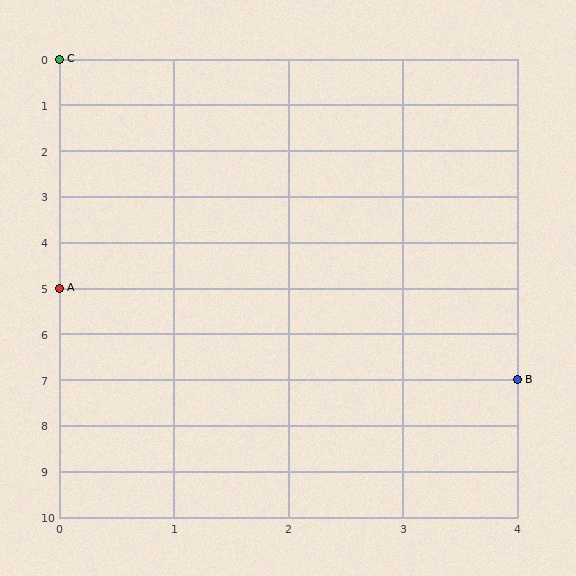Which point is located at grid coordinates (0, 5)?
Point A is at (0, 5).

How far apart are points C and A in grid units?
Points C and A are 5 rows apart.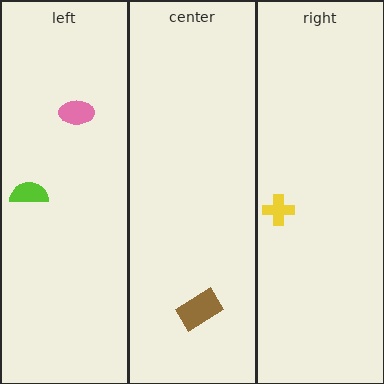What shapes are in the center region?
The brown rectangle.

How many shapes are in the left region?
2.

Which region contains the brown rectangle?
The center region.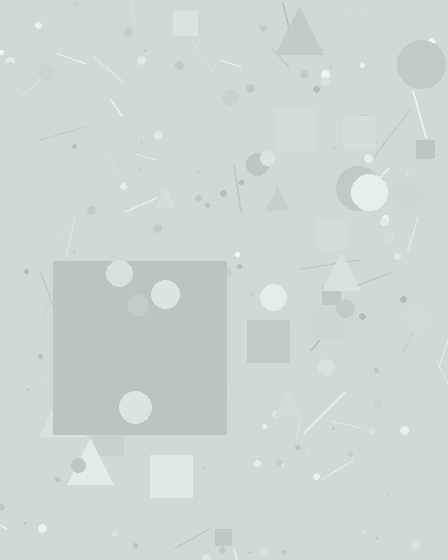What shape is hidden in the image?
A square is hidden in the image.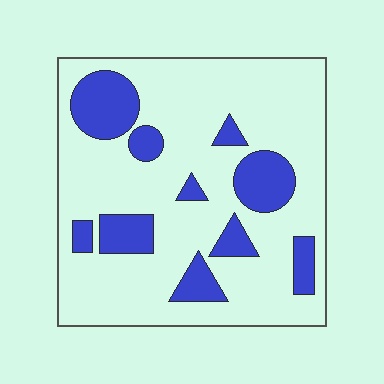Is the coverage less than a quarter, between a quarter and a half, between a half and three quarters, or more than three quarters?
Less than a quarter.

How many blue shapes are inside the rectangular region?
10.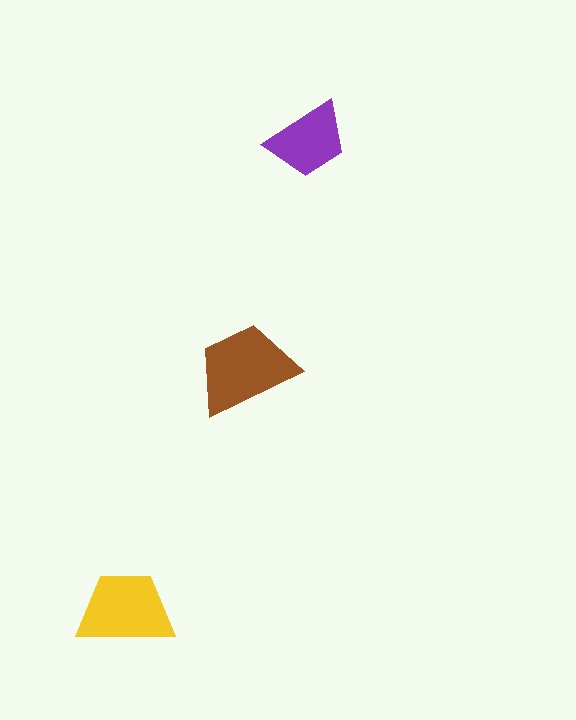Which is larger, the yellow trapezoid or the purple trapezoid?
The yellow one.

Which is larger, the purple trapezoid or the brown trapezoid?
The brown one.